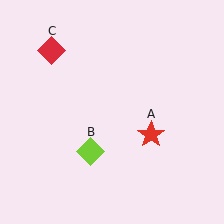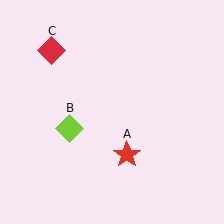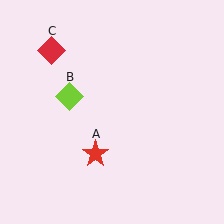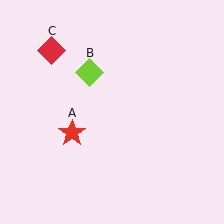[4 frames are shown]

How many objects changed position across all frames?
2 objects changed position: red star (object A), lime diamond (object B).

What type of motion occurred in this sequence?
The red star (object A), lime diamond (object B) rotated clockwise around the center of the scene.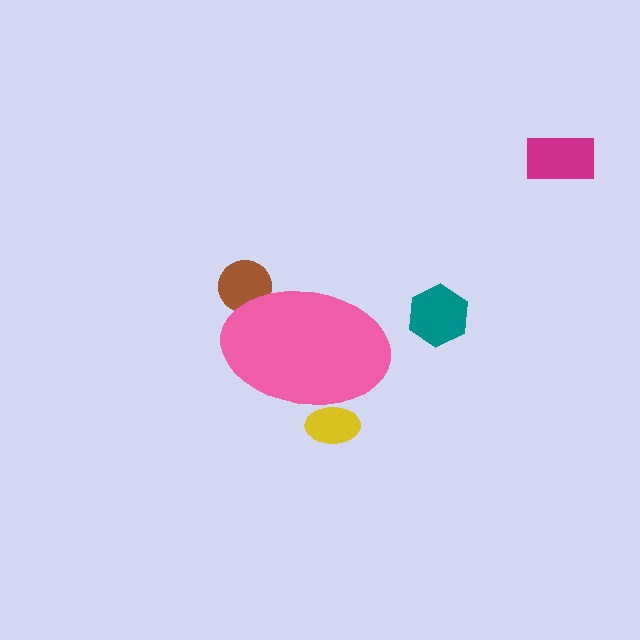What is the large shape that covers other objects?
A pink ellipse.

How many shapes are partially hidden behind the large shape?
2 shapes are partially hidden.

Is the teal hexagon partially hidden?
No, the teal hexagon is fully visible.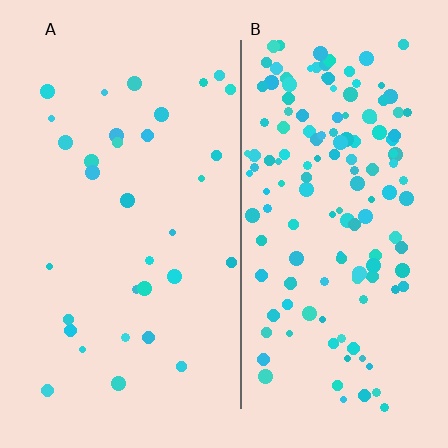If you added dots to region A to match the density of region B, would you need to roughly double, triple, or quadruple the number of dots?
Approximately quadruple.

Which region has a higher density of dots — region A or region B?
B (the right).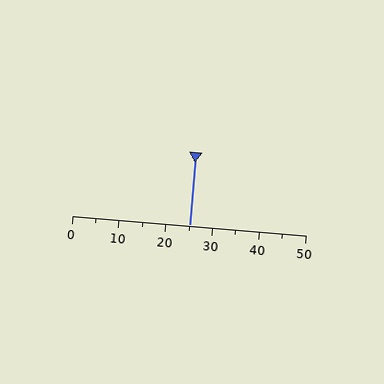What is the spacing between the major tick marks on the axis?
The major ticks are spaced 10 apart.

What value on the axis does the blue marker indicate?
The marker indicates approximately 25.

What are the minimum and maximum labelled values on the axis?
The axis runs from 0 to 50.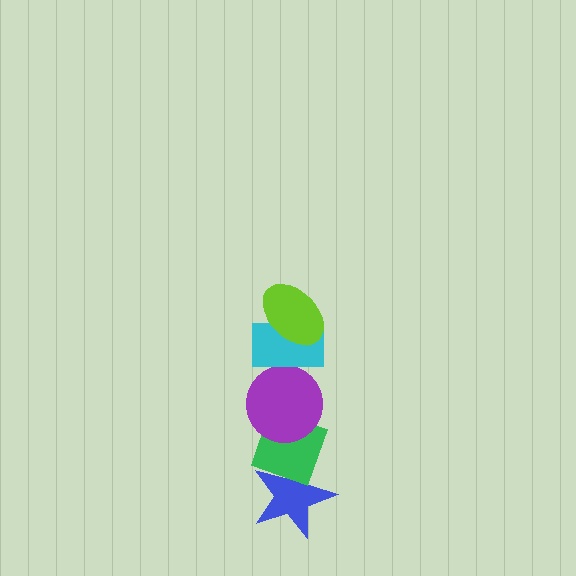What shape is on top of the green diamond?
The purple circle is on top of the green diamond.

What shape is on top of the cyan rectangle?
The lime ellipse is on top of the cyan rectangle.